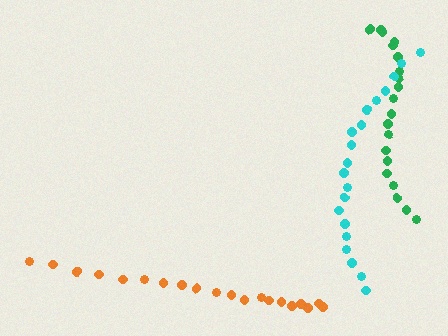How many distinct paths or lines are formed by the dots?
There are 3 distinct paths.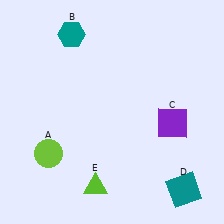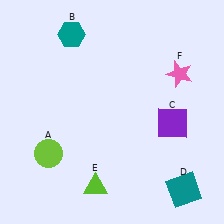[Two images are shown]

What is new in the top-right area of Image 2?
A pink star (F) was added in the top-right area of Image 2.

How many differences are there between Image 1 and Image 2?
There is 1 difference between the two images.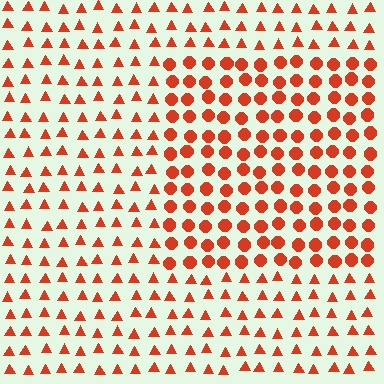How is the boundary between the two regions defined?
The boundary is defined by a change in element shape: circles inside vs. triangles outside. All elements share the same color and spacing.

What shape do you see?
I see a rectangle.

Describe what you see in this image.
The image is filled with small red elements arranged in a uniform grid. A rectangle-shaped region contains circles, while the surrounding area contains triangles. The boundary is defined purely by the change in element shape.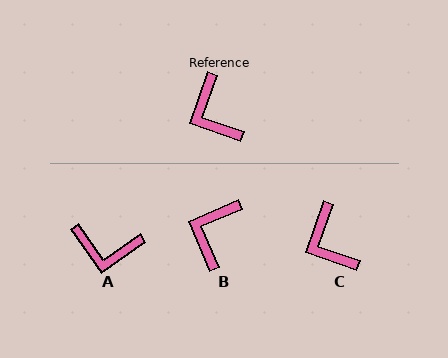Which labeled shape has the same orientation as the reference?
C.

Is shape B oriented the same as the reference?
No, it is off by about 47 degrees.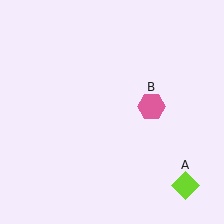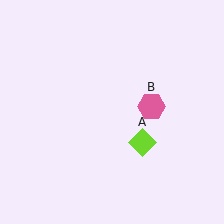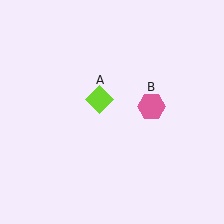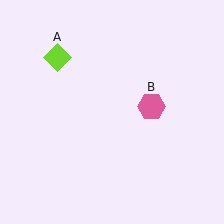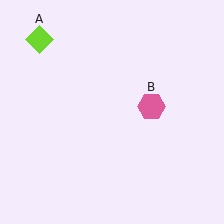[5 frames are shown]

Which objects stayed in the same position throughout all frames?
Pink hexagon (object B) remained stationary.